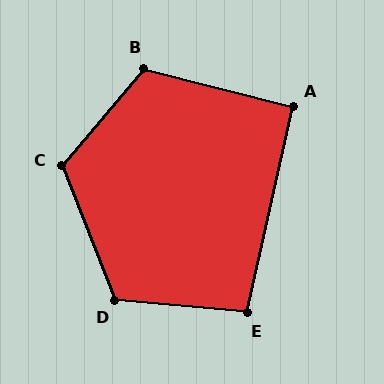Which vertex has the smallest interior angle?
A, at approximately 92 degrees.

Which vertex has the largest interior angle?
C, at approximately 119 degrees.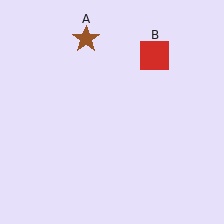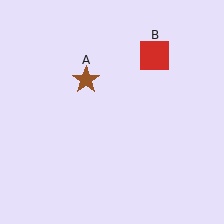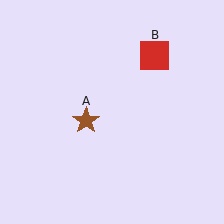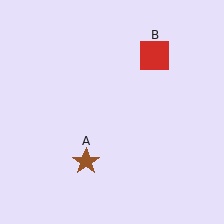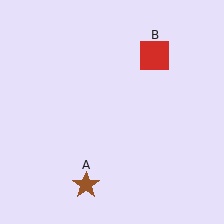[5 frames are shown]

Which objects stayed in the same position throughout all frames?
Red square (object B) remained stationary.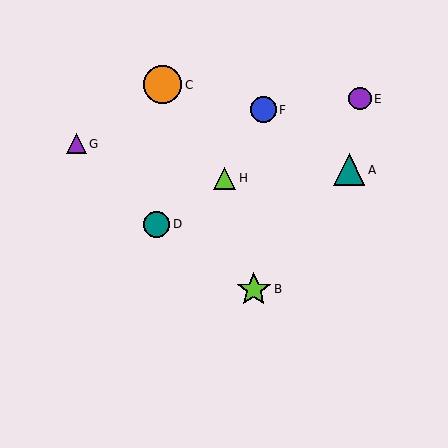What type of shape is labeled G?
Shape G is a purple triangle.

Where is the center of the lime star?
The center of the lime star is at (254, 289).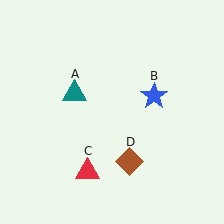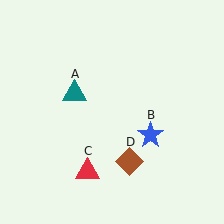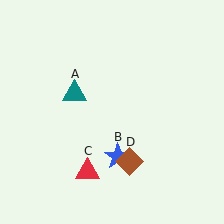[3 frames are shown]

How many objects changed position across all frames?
1 object changed position: blue star (object B).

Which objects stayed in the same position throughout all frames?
Teal triangle (object A) and red triangle (object C) and brown diamond (object D) remained stationary.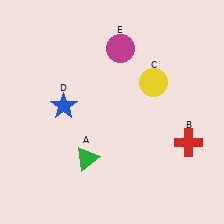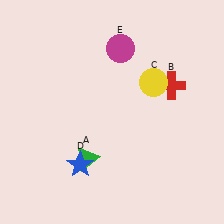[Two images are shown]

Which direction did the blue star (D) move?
The blue star (D) moved down.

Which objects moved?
The objects that moved are: the red cross (B), the blue star (D).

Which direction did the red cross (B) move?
The red cross (B) moved up.